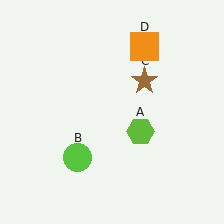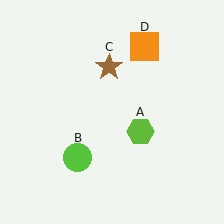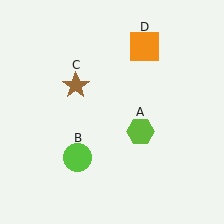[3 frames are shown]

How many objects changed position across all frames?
1 object changed position: brown star (object C).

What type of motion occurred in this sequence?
The brown star (object C) rotated counterclockwise around the center of the scene.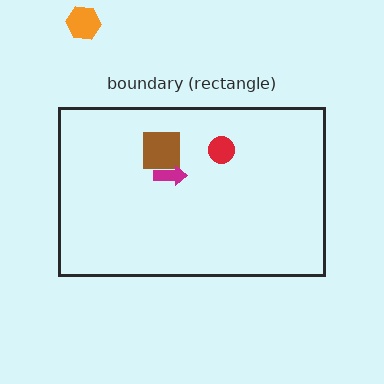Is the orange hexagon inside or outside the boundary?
Outside.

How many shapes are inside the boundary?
3 inside, 1 outside.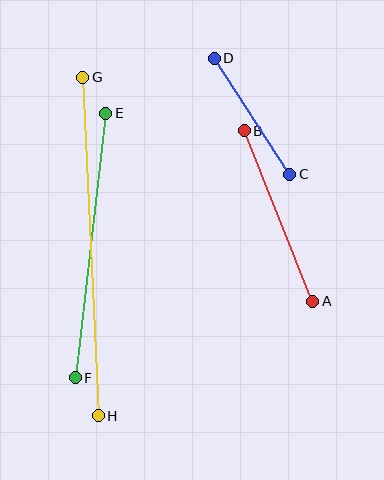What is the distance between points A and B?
The distance is approximately 184 pixels.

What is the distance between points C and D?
The distance is approximately 138 pixels.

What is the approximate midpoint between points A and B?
The midpoint is at approximately (279, 216) pixels.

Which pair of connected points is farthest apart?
Points G and H are farthest apart.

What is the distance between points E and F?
The distance is approximately 266 pixels.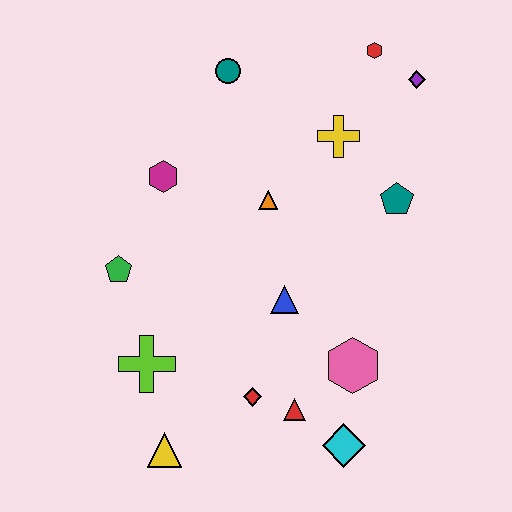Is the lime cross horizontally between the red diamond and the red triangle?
No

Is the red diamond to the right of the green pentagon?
Yes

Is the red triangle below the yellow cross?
Yes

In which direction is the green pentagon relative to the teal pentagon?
The green pentagon is to the left of the teal pentagon.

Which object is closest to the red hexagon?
The purple diamond is closest to the red hexagon.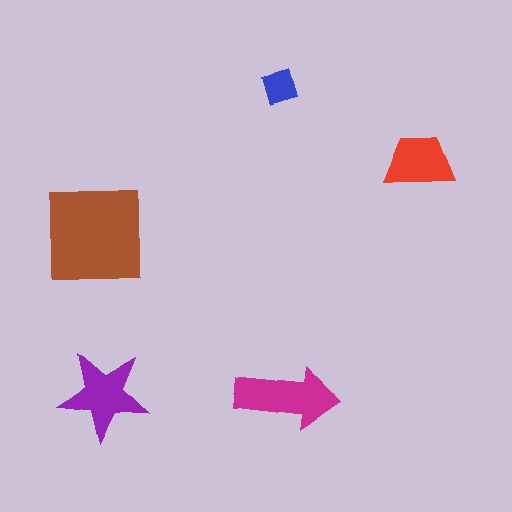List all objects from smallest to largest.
The blue diamond, the red trapezoid, the purple star, the magenta arrow, the brown square.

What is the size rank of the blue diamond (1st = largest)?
5th.